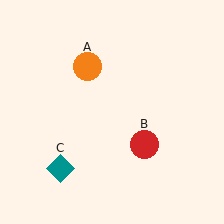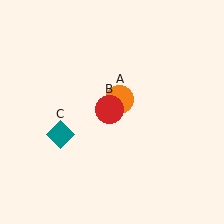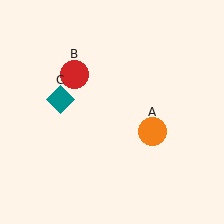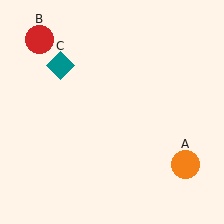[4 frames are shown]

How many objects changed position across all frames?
3 objects changed position: orange circle (object A), red circle (object B), teal diamond (object C).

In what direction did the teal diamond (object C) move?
The teal diamond (object C) moved up.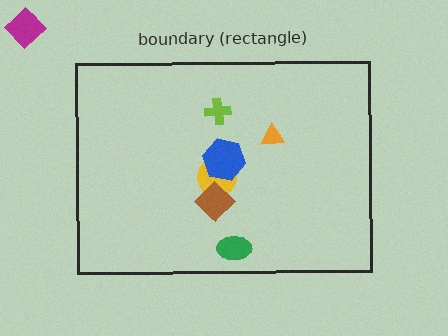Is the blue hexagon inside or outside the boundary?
Inside.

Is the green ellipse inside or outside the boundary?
Inside.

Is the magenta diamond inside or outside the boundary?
Outside.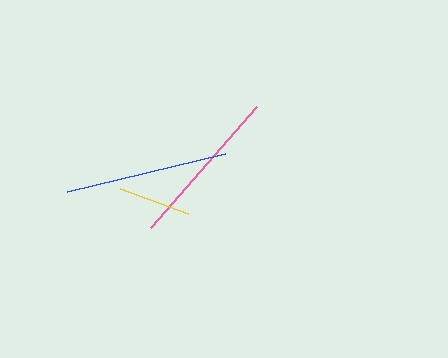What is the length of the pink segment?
The pink segment is approximately 162 pixels long.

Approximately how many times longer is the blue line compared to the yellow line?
The blue line is approximately 2.2 times the length of the yellow line.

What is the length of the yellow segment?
The yellow segment is approximately 72 pixels long.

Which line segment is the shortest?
The yellow line is the shortest at approximately 72 pixels.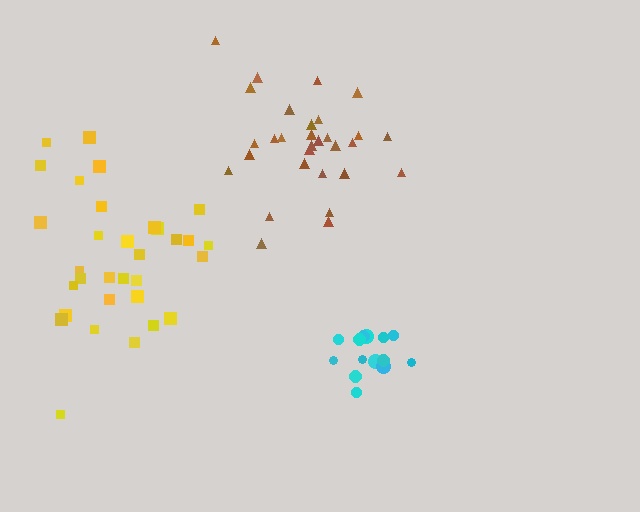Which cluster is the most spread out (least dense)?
Yellow.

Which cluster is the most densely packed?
Cyan.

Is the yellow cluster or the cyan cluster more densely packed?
Cyan.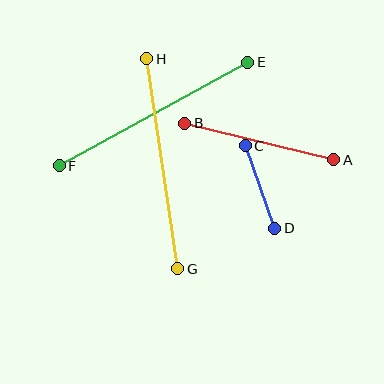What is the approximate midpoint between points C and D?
The midpoint is at approximately (260, 187) pixels.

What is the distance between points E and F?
The distance is approximately 215 pixels.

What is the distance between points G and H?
The distance is approximately 212 pixels.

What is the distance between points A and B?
The distance is approximately 154 pixels.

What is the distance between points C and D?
The distance is approximately 88 pixels.